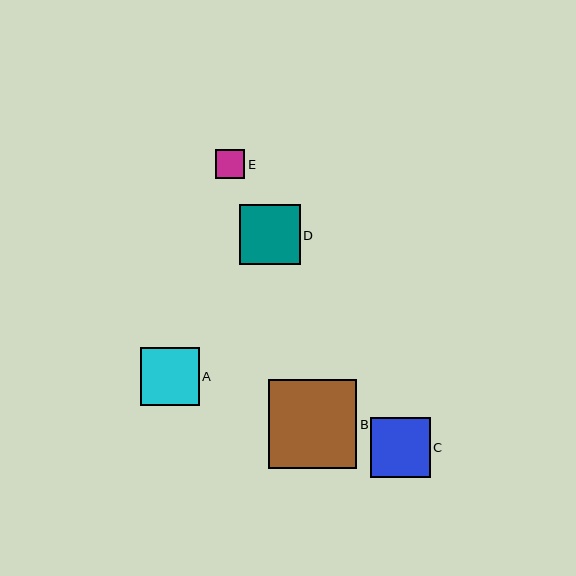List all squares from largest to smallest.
From largest to smallest: B, D, C, A, E.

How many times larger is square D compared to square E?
Square D is approximately 2.1 times the size of square E.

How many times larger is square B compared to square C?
Square B is approximately 1.5 times the size of square C.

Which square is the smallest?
Square E is the smallest with a size of approximately 29 pixels.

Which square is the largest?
Square B is the largest with a size of approximately 89 pixels.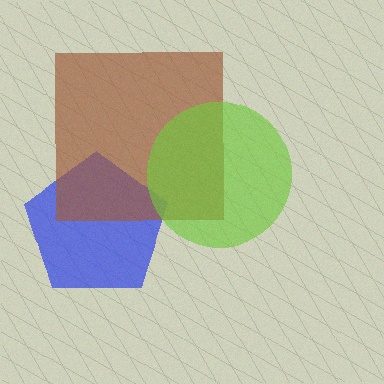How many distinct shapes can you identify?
There are 3 distinct shapes: a blue pentagon, a brown square, a lime circle.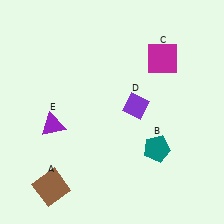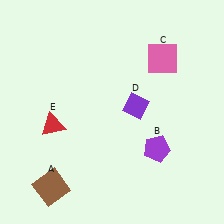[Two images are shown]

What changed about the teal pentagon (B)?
In Image 1, B is teal. In Image 2, it changed to purple.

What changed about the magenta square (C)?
In Image 1, C is magenta. In Image 2, it changed to pink.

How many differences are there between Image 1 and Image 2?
There are 3 differences between the two images.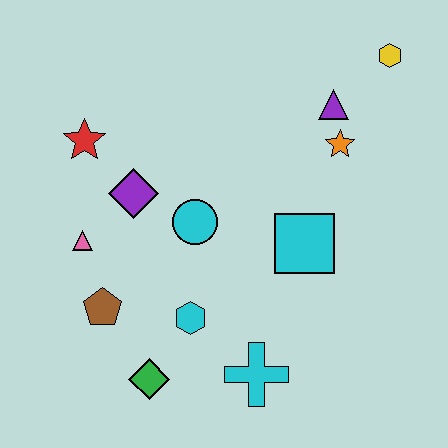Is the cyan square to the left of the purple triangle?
Yes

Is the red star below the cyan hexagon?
No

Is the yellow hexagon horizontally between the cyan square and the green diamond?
No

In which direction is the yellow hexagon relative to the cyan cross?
The yellow hexagon is above the cyan cross.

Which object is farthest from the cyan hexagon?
The yellow hexagon is farthest from the cyan hexagon.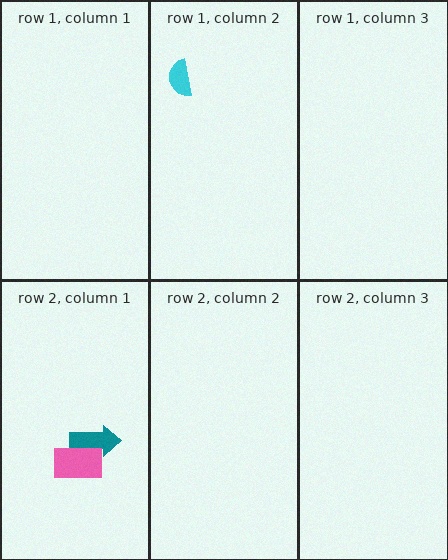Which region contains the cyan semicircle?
The row 1, column 2 region.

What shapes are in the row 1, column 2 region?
The cyan semicircle.